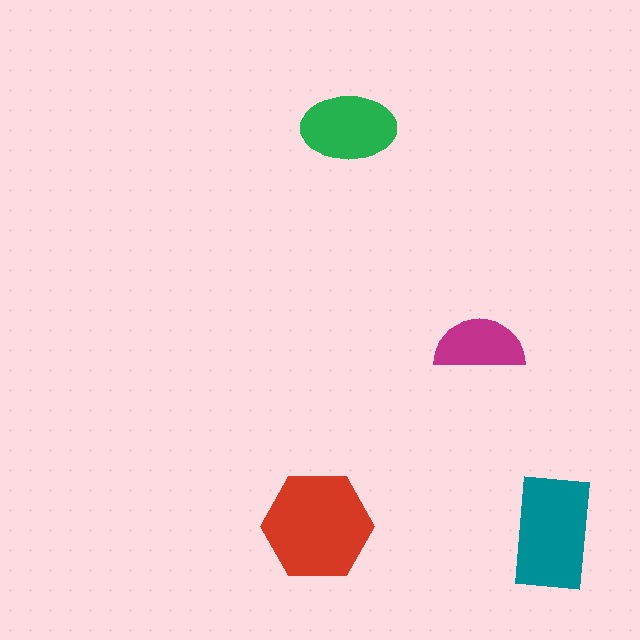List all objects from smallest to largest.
The magenta semicircle, the green ellipse, the teal rectangle, the red hexagon.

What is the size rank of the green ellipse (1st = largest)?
3rd.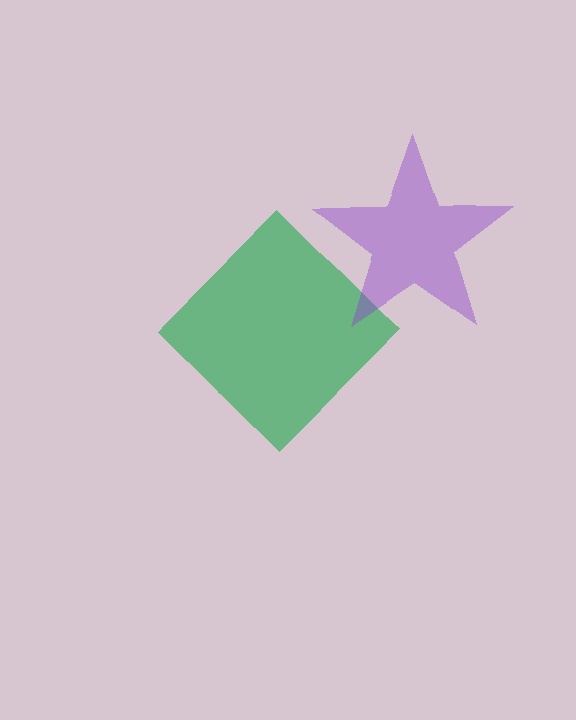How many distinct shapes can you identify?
There are 2 distinct shapes: a green diamond, a purple star.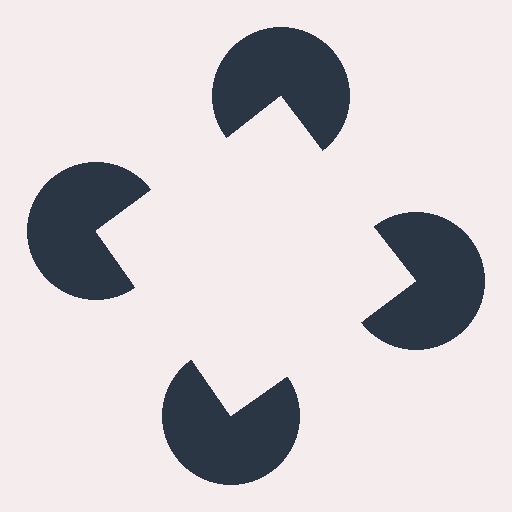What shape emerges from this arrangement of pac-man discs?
An illusory square — its edges are inferred from the aligned wedge cuts in the pac-man discs, not physically drawn.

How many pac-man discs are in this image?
There are 4 — one at each vertex of the illusory square.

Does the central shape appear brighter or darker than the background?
It typically appears slightly brighter than the background, even though no actual brightness change is drawn.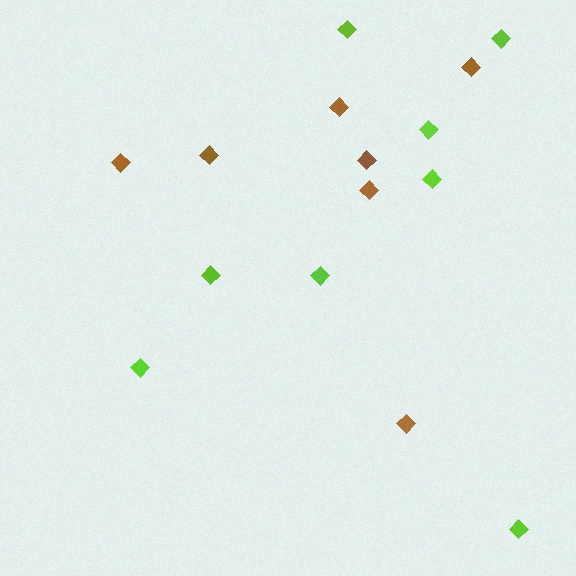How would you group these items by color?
There are 2 groups: one group of brown diamonds (7) and one group of lime diamonds (8).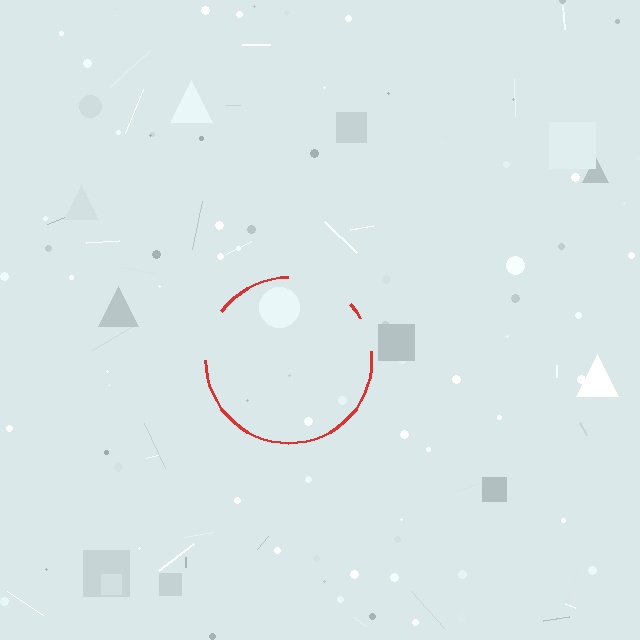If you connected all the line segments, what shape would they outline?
They would outline a circle.